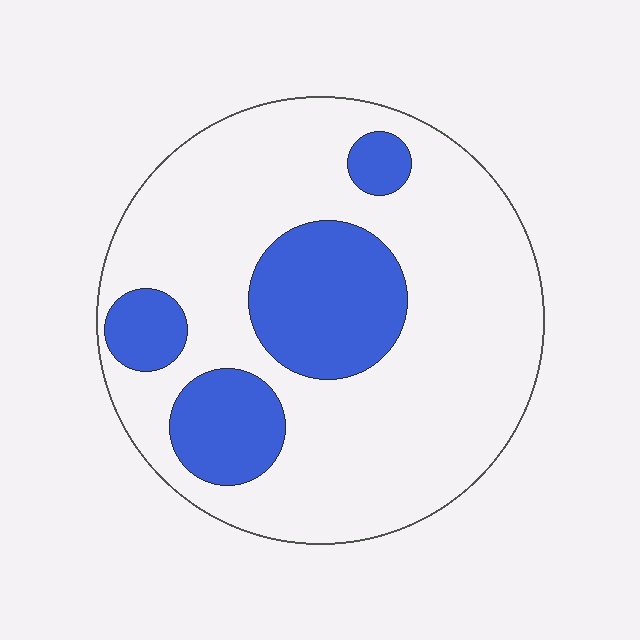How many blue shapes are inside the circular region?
4.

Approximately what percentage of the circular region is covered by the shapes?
Approximately 25%.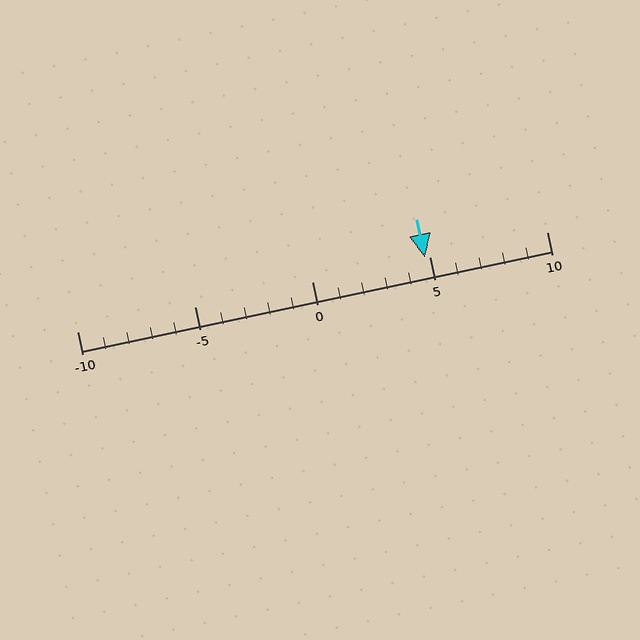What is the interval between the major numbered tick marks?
The major tick marks are spaced 5 units apart.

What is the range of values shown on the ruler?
The ruler shows values from -10 to 10.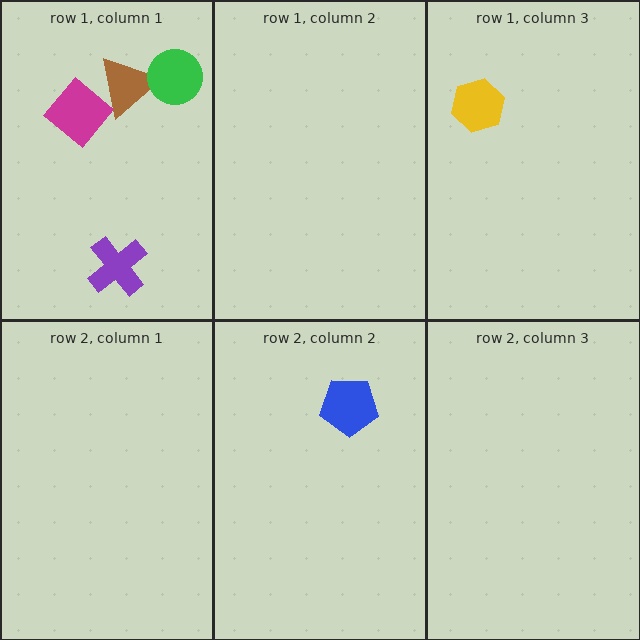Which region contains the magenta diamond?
The row 1, column 1 region.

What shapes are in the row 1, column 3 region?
The yellow hexagon.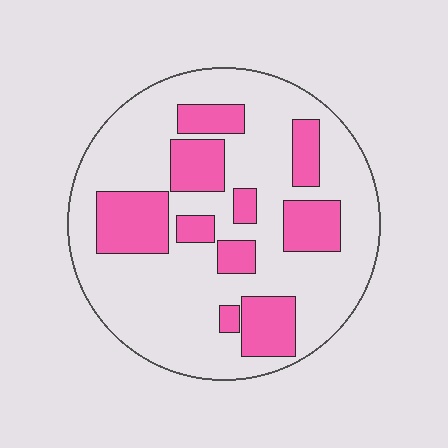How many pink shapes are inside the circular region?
10.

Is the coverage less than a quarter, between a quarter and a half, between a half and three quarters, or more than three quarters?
Between a quarter and a half.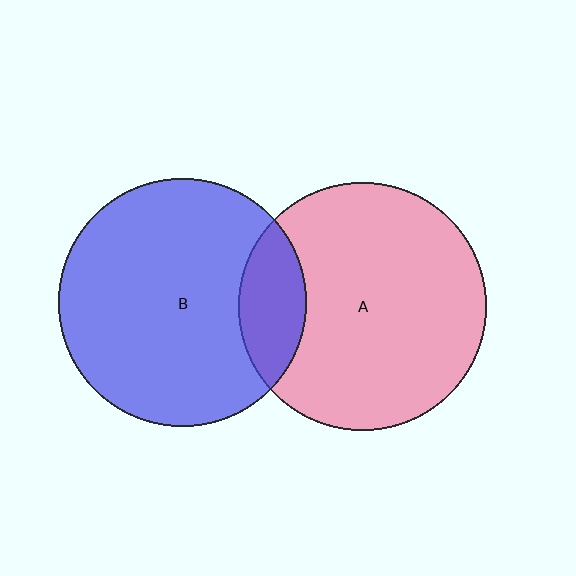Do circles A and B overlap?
Yes.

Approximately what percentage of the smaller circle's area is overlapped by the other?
Approximately 15%.